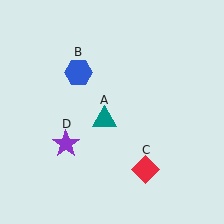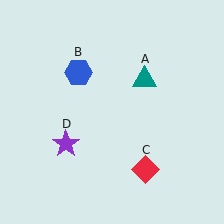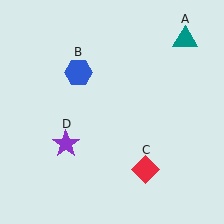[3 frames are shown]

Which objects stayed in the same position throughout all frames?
Blue hexagon (object B) and red diamond (object C) and purple star (object D) remained stationary.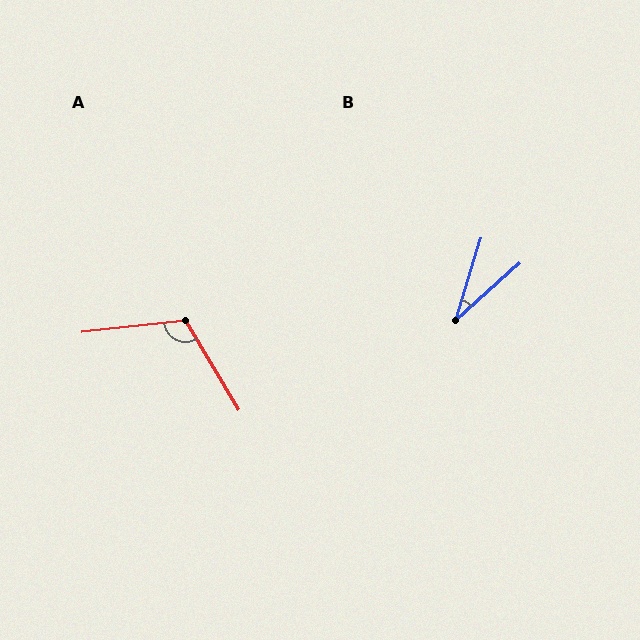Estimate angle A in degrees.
Approximately 115 degrees.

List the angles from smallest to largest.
B (32°), A (115°).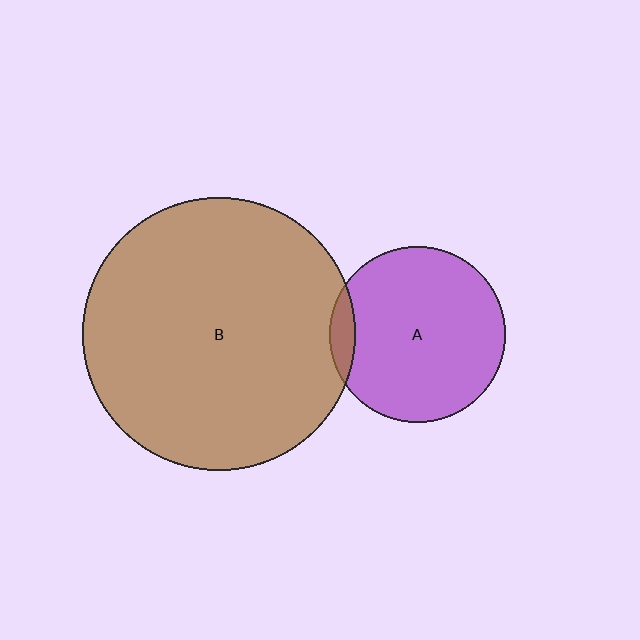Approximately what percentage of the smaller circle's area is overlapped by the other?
Approximately 5%.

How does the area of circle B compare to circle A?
Approximately 2.4 times.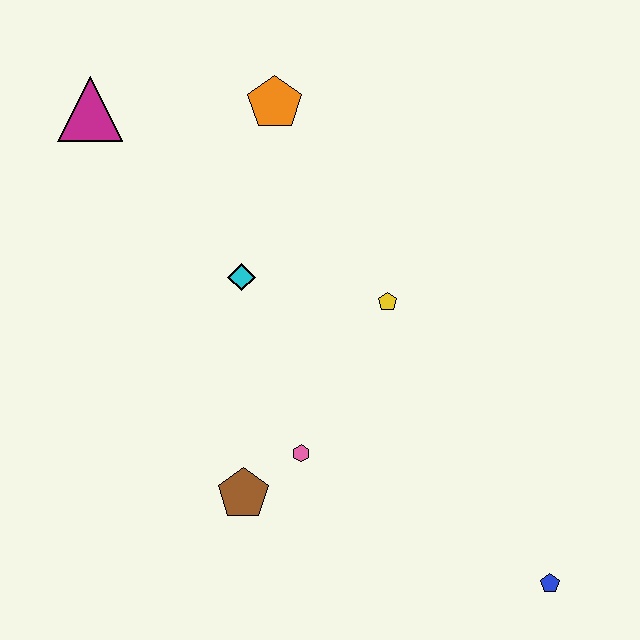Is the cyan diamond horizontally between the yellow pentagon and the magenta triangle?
Yes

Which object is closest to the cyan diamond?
The yellow pentagon is closest to the cyan diamond.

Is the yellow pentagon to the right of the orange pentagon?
Yes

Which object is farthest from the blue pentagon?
The magenta triangle is farthest from the blue pentagon.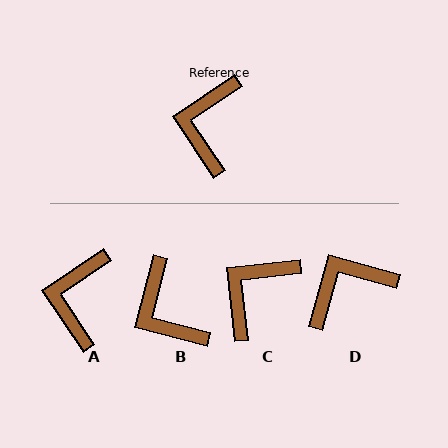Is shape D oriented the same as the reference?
No, it is off by about 49 degrees.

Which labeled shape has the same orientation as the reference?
A.